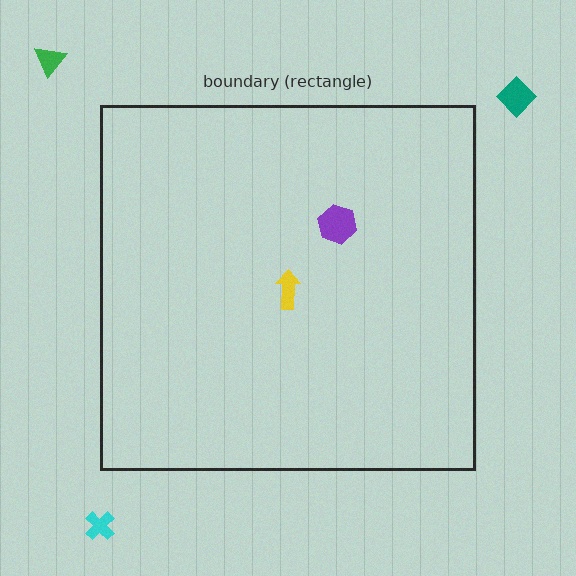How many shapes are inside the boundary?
2 inside, 3 outside.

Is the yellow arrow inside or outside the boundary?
Inside.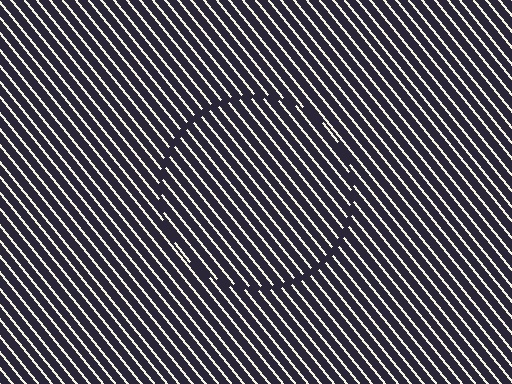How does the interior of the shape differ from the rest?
The interior of the shape contains the same grating, shifted by half a period — the contour is defined by the phase discontinuity where line-ends from the inner and outer gratings abut.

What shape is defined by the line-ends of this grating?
An illusory circle. The interior of the shape contains the same grating, shifted by half a period — the contour is defined by the phase discontinuity where line-ends from the inner and outer gratings abut.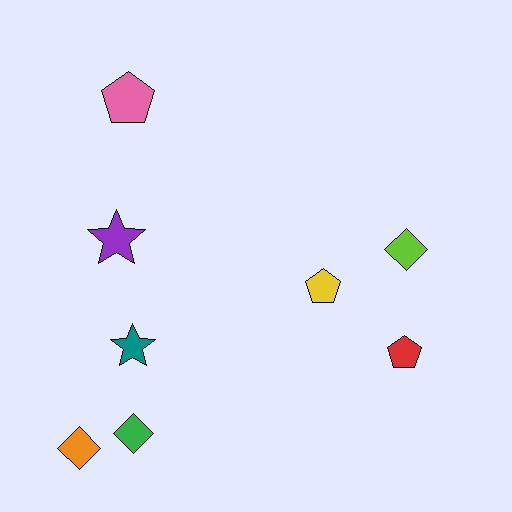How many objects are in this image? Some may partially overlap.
There are 8 objects.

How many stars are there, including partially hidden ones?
There are 2 stars.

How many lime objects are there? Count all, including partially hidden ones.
There is 1 lime object.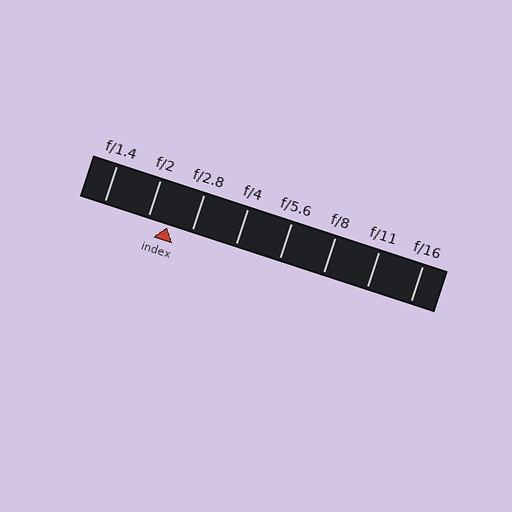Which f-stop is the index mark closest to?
The index mark is closest to f/2.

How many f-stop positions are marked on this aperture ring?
There are 8 f-stop positions marked.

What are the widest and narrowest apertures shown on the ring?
The widest aperture shown is f/1.4 and the narrowest is f/16.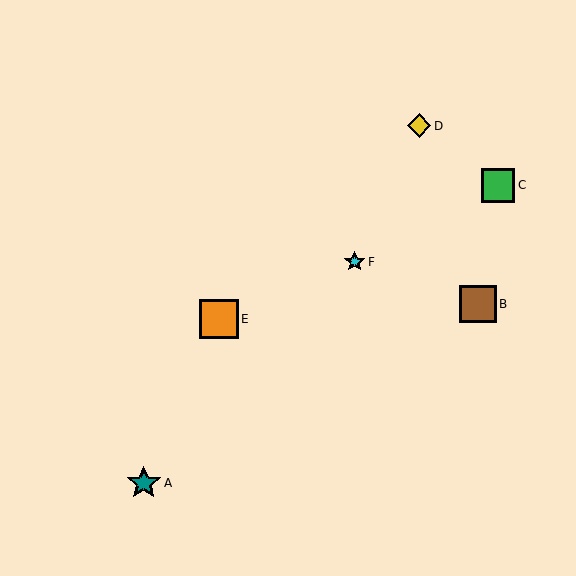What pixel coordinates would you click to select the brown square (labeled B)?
Click at (478, 304) to select the brown square B.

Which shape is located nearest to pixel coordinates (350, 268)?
The cyan star (labeled F) at (355, 262) is nearest to that location.